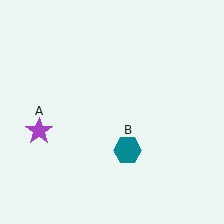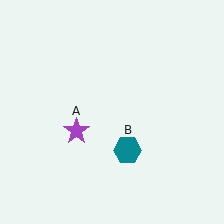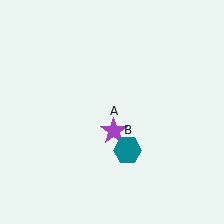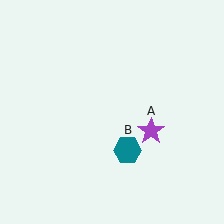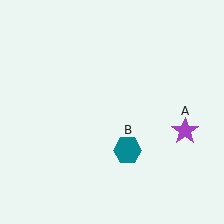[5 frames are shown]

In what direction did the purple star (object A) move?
The purple star (object A) moved right.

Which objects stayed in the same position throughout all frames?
Teal hexagon (object B) remained stationary.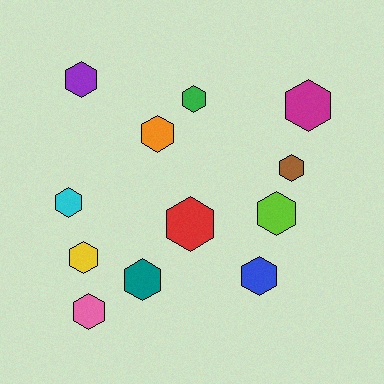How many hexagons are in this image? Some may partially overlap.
There are 12 hexagons.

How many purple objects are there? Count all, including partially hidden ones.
There is 1 purple object.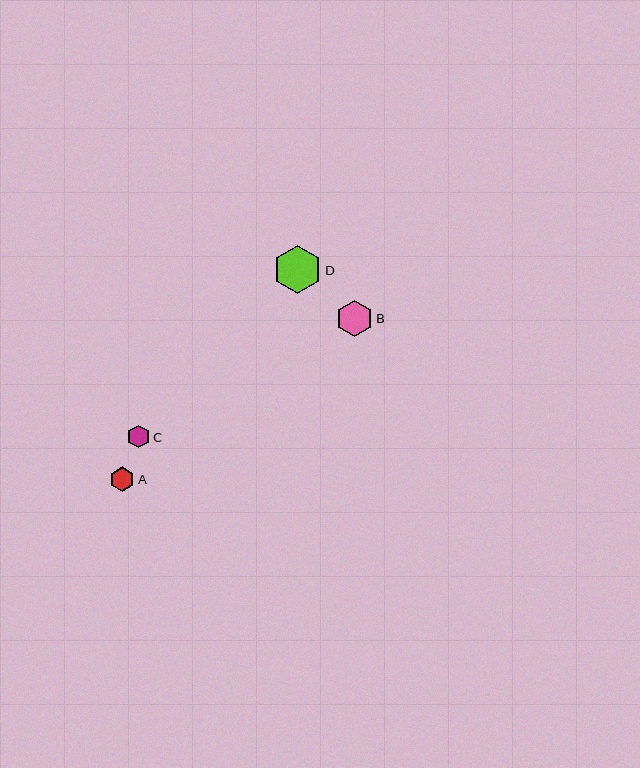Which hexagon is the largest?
Hexagon D is the largest with a size of approximately 48 pixels.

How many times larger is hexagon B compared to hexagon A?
Hexagon B is approximately 1.4 times the size of hexagon A.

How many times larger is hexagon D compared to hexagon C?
Hexagon D is approximately 2.1 times the size of hexagon C.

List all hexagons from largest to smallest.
From largest to smallest: D, B, A, C.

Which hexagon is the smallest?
Hexagon C is the smallest with a size of approximately 23 pixels.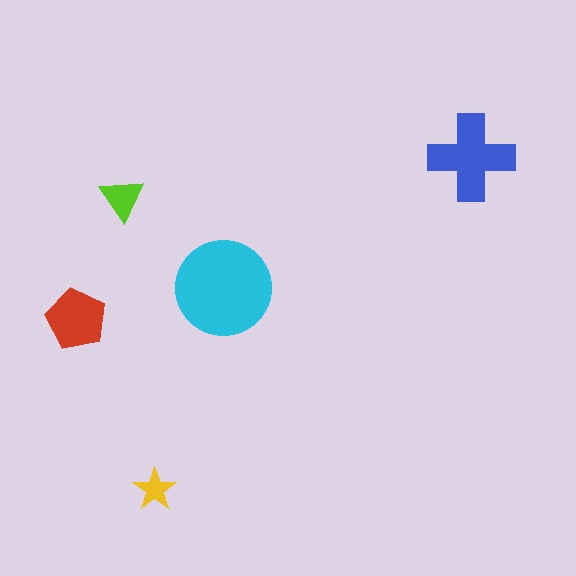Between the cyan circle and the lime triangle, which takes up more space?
The cyan circle.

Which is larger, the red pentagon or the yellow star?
The red pentagon.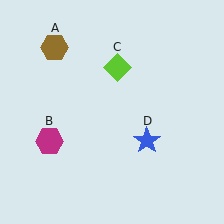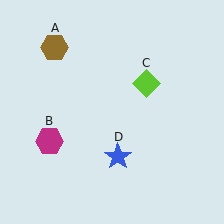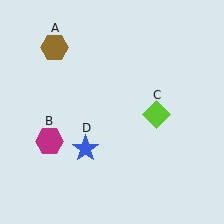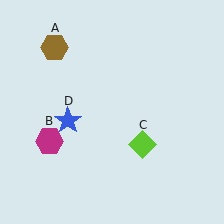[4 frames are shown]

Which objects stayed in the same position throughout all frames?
Brown hexagon (object A) and magenta hexagon (object B) remained stationary.